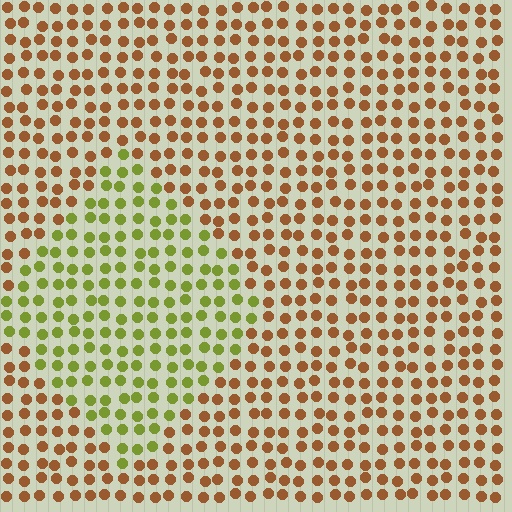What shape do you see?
I see a diamond.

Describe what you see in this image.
The image is filled with small brown elements in a uniform arrangement. A diamond-shaped region is visible where the elements are tinted to a slightly different hue, forming a subtle color boundary.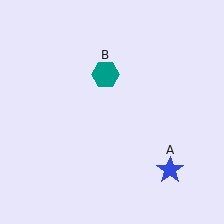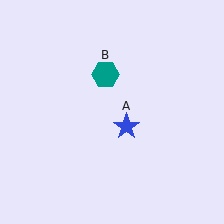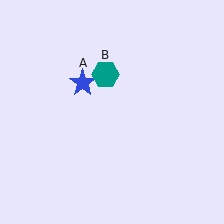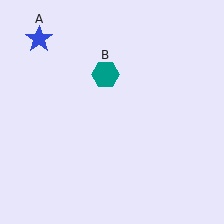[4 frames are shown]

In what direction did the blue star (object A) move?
The blue star (object A) moved up and to the left.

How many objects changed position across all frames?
1 object changed position: blue star (object A).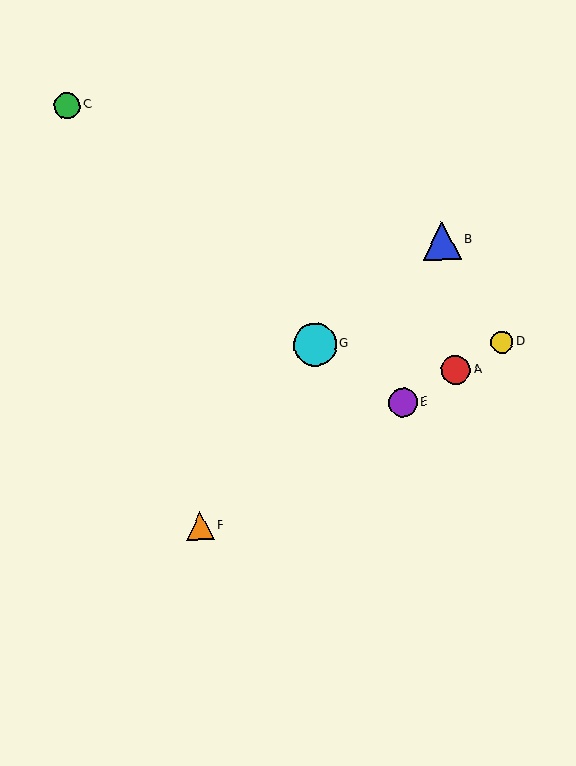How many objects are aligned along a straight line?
4 objects (A, D, E, F) are aligned along a straight line.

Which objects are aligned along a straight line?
Objects A, D, E, F are aligned along a straight line.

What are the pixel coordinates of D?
Object D is at (502, 342).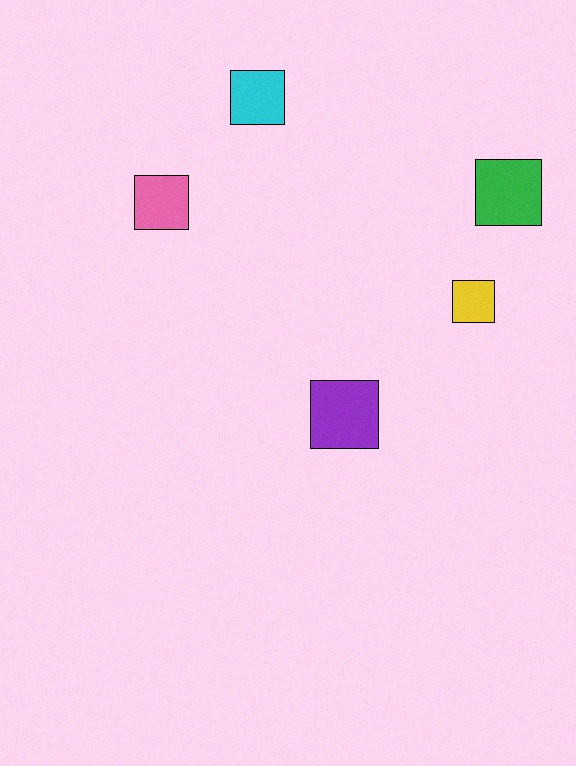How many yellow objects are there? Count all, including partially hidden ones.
There is 1 yellow object.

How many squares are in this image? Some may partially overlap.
There are 5 squares.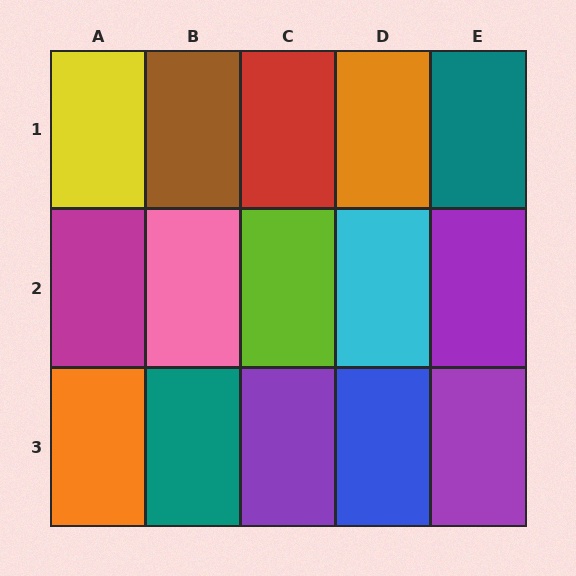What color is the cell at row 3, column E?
Purple.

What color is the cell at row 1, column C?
Red.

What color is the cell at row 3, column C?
Purple.